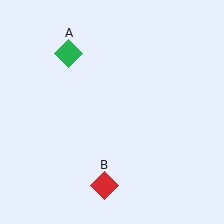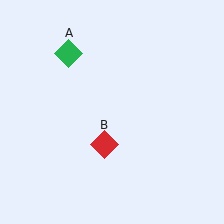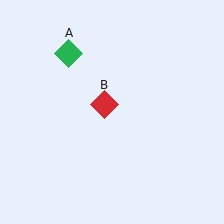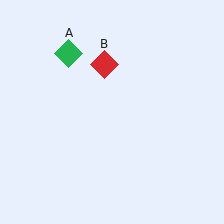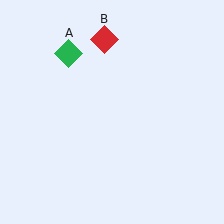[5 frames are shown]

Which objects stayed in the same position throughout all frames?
Green diamond (object A) remained stationary.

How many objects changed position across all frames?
1 object changed position: red diamond (object B).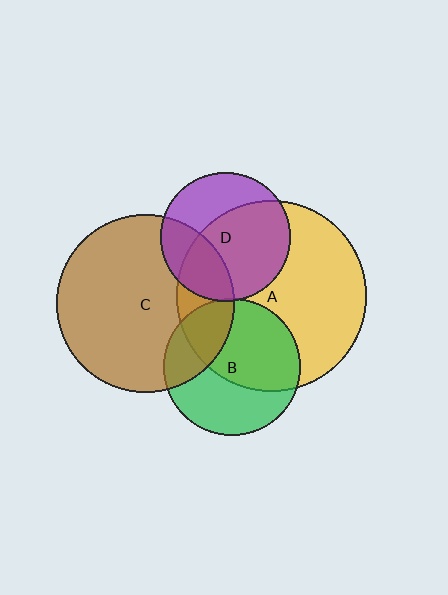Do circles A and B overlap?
Yes.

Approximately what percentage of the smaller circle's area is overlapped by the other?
Approximately 55%.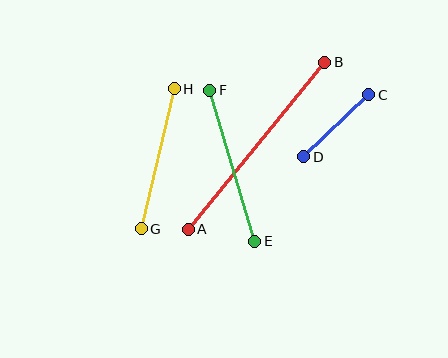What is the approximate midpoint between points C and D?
The midpoint is at approximately (336, 126) pixels.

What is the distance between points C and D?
The distance is approximately 90 pixels.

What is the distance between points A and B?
The distance is approximately 216 pixels.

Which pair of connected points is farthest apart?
Points A and B are farthest apart.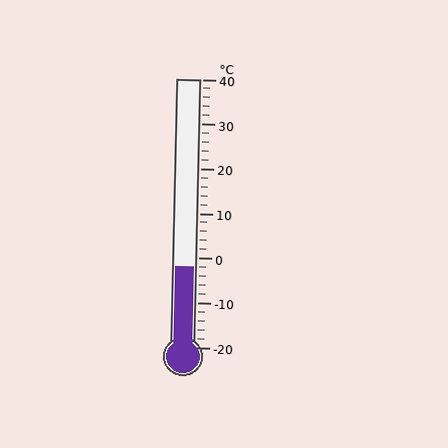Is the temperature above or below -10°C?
The temperature is above -10°C.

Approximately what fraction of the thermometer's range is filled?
The thermometer is filled to approximately 30% of its range.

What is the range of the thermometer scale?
The thermometer scale ranges from -20°C to 40°C.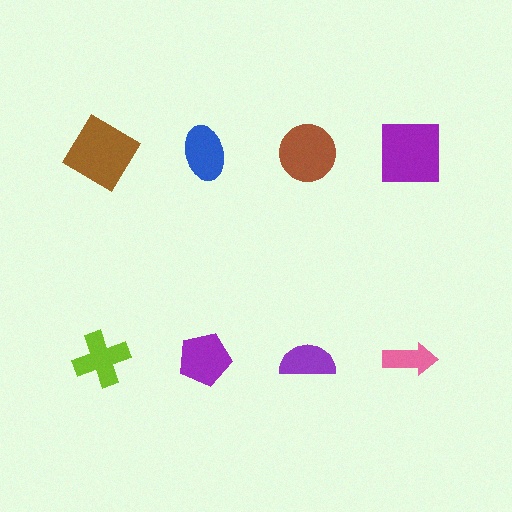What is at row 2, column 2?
A purple pentagon.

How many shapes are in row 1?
4 shapes.